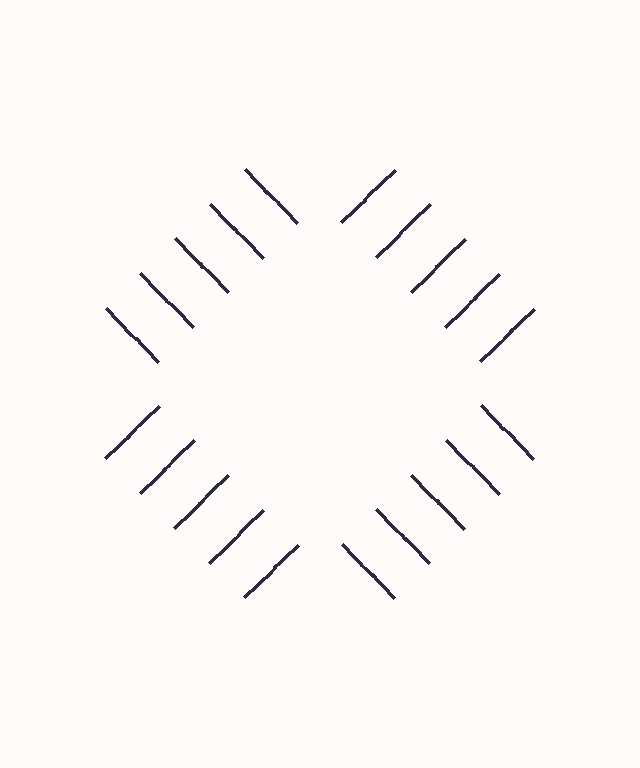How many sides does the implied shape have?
4 sides — the line-ends trace a square.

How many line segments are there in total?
20 — 5 along each of the 4 edges.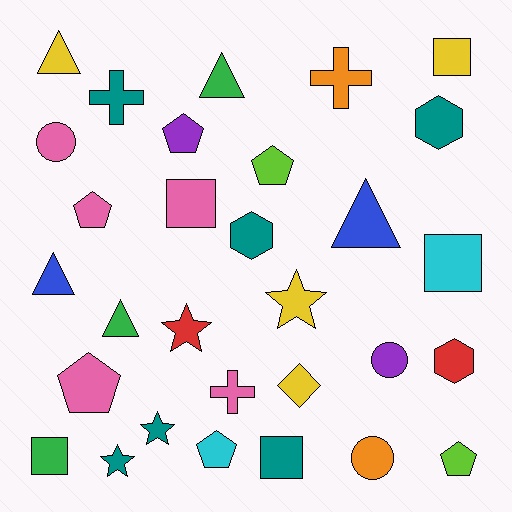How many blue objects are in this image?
There are 2 blue objects.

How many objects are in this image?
There are 30 objects.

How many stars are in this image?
There are 4 stars.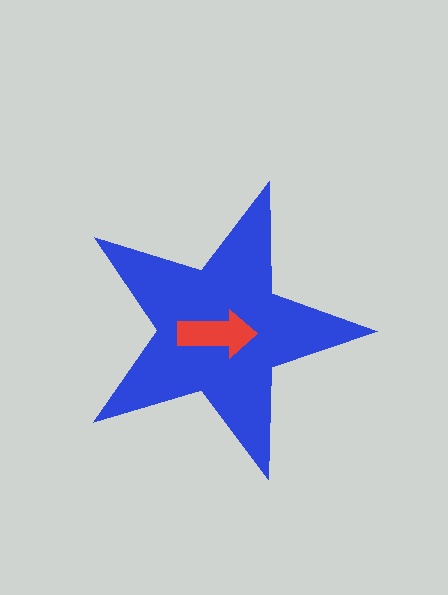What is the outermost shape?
The blue star.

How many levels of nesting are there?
2.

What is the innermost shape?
The red arrow.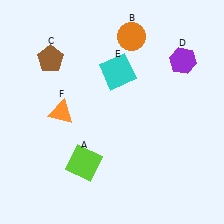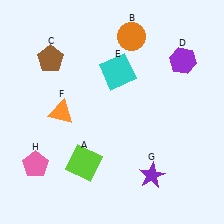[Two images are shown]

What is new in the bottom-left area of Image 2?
A pink pentagon (H) was added in the bottom-left area of Image 2.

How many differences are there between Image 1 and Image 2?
There are 2 differences between the two images.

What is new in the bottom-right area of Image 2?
A purple star (G) was added in the bottom-right area of Image 2.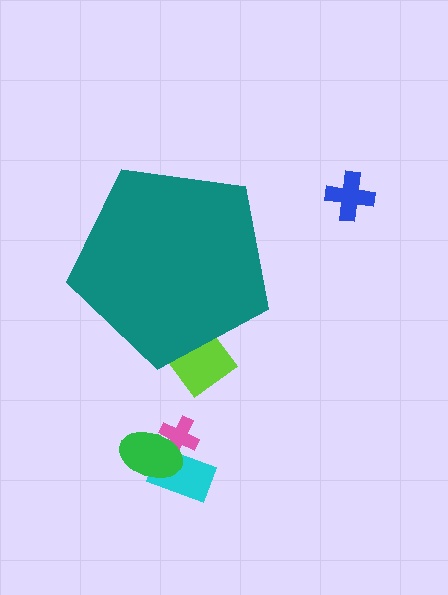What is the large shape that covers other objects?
A teal pentagon.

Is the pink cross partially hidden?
No, the pink cross is fully visible.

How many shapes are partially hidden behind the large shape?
1 shape is partially hidden.